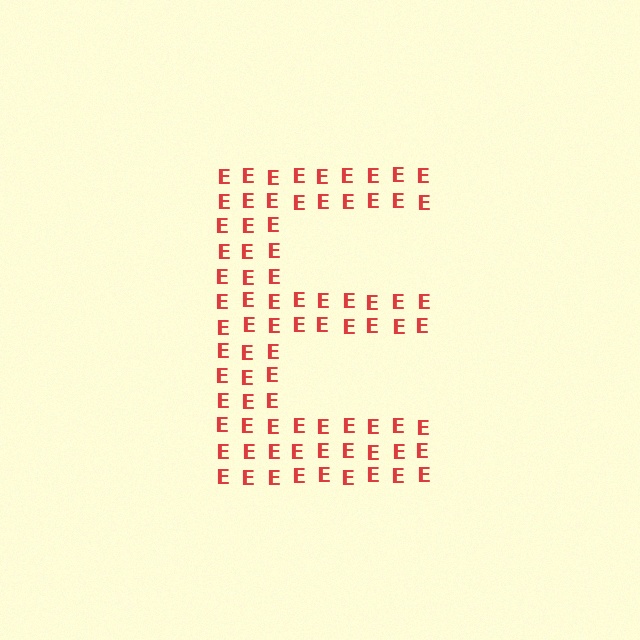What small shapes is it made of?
It is made of small letter E's.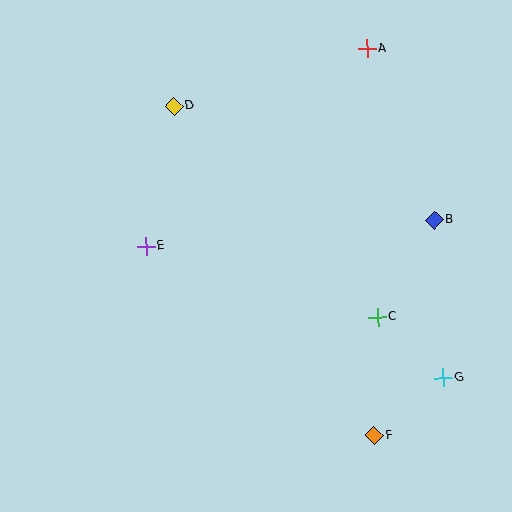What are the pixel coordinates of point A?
Point A is at (367, 48).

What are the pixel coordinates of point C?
Point C is at (378, 317).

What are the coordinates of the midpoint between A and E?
The midpoint between A and E is at (256, 147).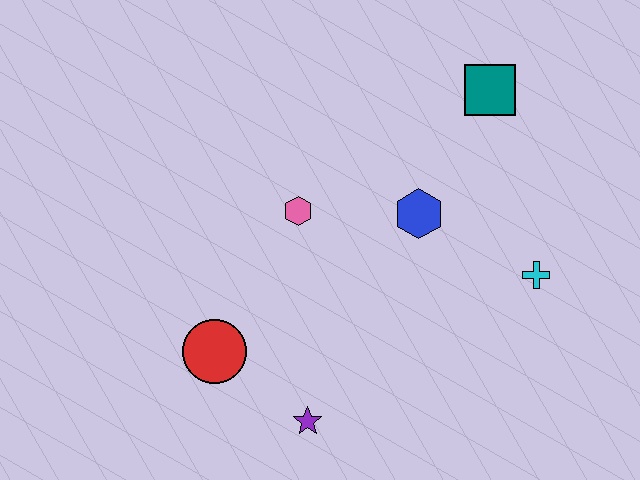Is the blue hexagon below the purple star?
No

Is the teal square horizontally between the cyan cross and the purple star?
Yes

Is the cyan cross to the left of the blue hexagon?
No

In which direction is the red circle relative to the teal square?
The red circle is to the left of the teal square.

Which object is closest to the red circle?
The purple star is closest to the red circle.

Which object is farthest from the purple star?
The teal square is farthest from the purple star.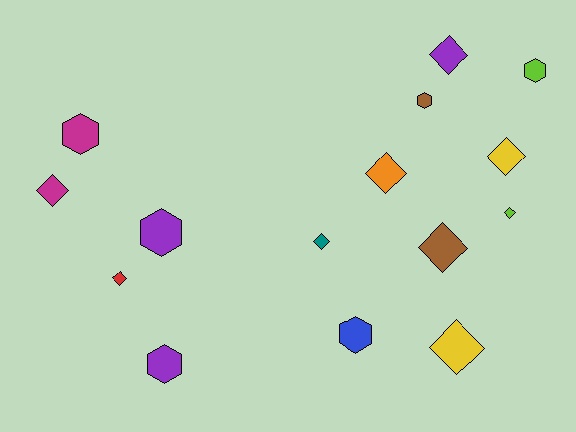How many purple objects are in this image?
There are 3 purple objects.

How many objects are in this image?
There are 15 objects.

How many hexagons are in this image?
There are 6 hexagons.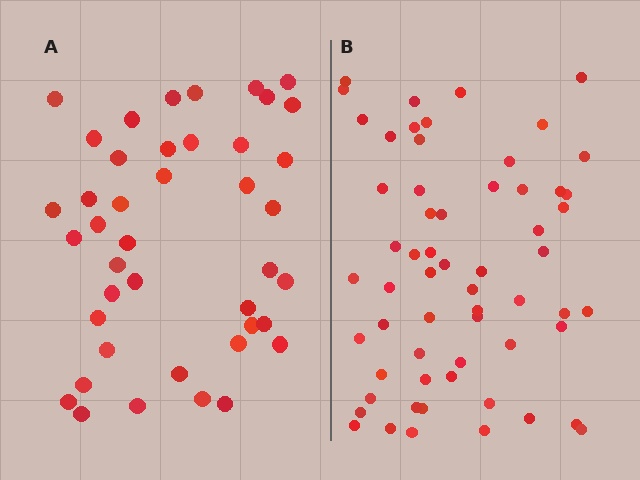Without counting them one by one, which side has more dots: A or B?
Region B (the right region) has more dots.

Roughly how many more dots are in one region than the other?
Region B has approximately 20 more dots than region A.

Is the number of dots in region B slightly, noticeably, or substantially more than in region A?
Region B has noticeably more, but not dramatically so. The ratio is roughly 1.4 to 1.